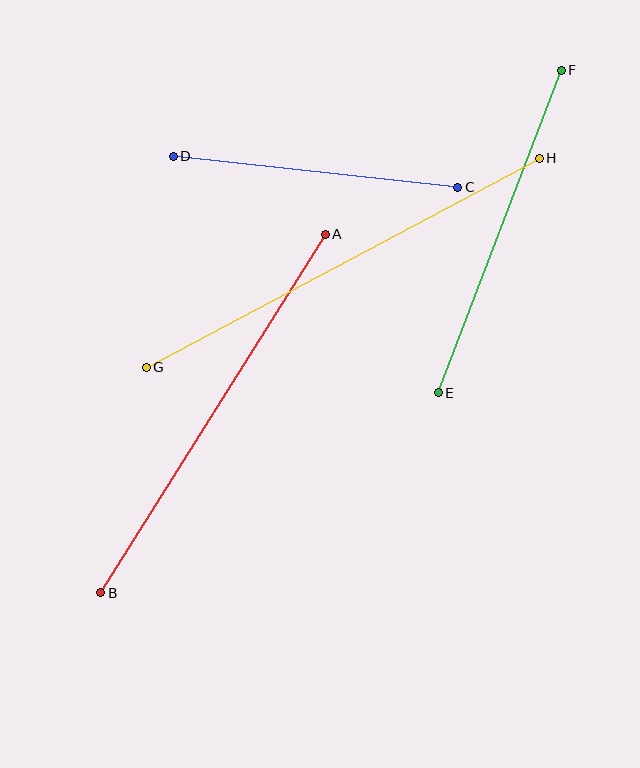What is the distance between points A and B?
The distance is approximately 423 pixels.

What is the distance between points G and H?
The distance is approximately 445 pixels.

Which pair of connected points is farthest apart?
Points G and H are farthest apart.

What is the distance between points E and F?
The distance is approximately 346 pixels.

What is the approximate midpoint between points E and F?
The midpoint is at approximately (500, 232) pixels.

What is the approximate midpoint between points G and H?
The midpoint is at approximately (343, 263) pixels.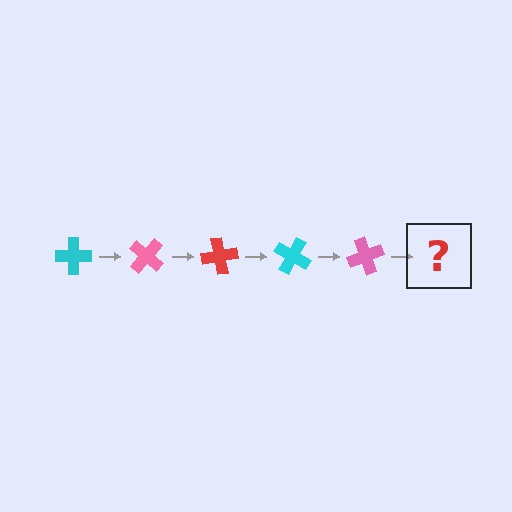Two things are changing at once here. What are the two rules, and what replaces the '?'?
The two rules are that it rotates 40 degrees each step and the color cycles through cyan, pink, and red. The '?' should be a red cross, rotated 200 degrees from the start.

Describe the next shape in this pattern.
It should be a red cross, rotated 200 degrees from the start.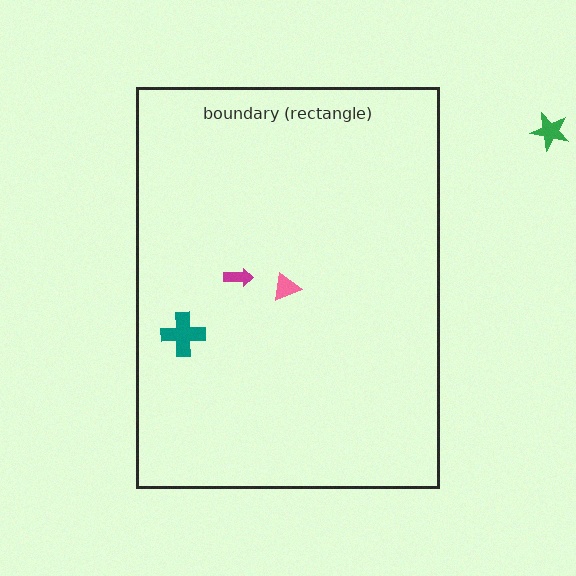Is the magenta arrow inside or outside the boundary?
Inside.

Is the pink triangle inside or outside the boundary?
Inside.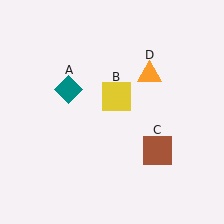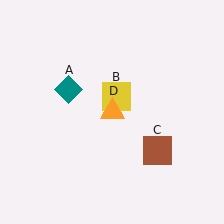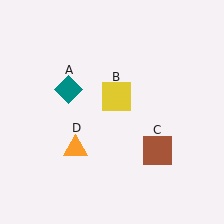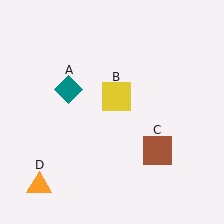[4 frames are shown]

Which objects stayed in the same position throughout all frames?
Teal diamond (object A) and yellow square (object B) and brown square (object C) remained stationary.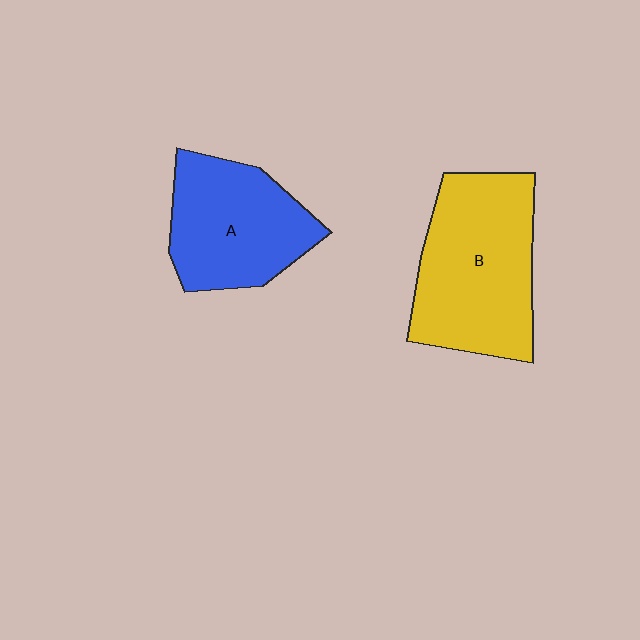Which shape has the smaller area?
Shape A (blue).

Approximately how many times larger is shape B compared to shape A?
Approximately 1.3 times.